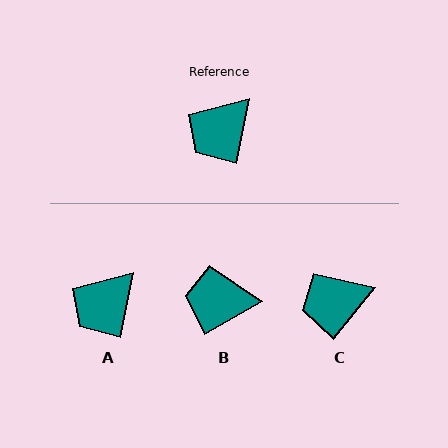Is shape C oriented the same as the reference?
No, it is off by about 28 degrees.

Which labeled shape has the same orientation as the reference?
A.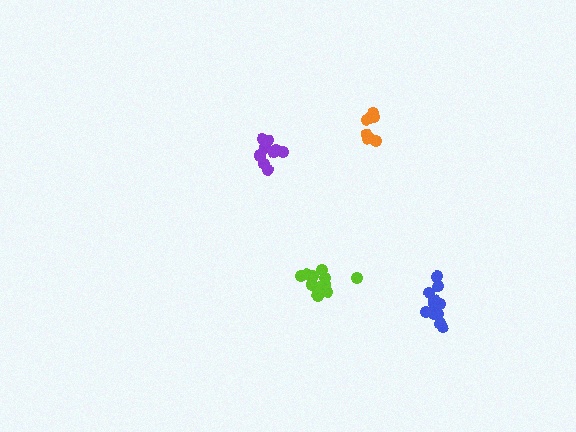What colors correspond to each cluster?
The clusters are colored: orange, lime, blue, purple.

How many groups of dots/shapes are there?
There are 4 groups.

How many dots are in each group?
Group 1: 8 dots, Group 2: 14 dots, Group 3: 11 dots, Group 4: 9 dots (42 total).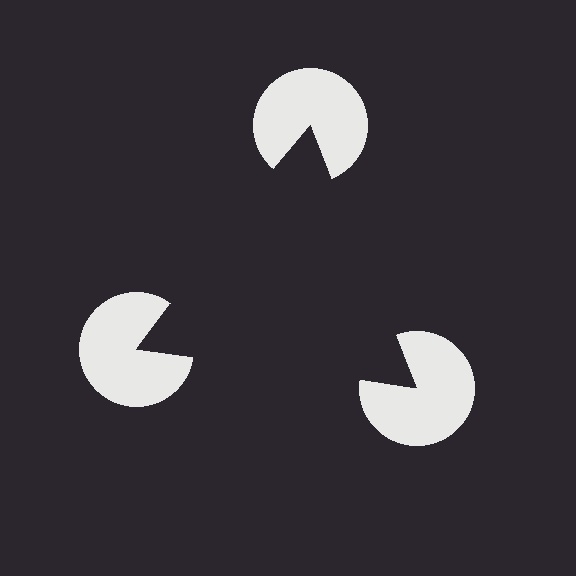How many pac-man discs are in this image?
There are 3 — one at each vertex of the illusory triangle.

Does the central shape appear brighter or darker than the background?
It typically appears slightly darker than the background, even though no actual brightness change is drawn.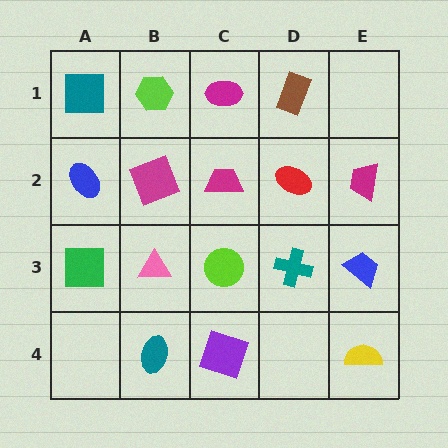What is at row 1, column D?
A brown rectangle.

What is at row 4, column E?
A yellow semicircle.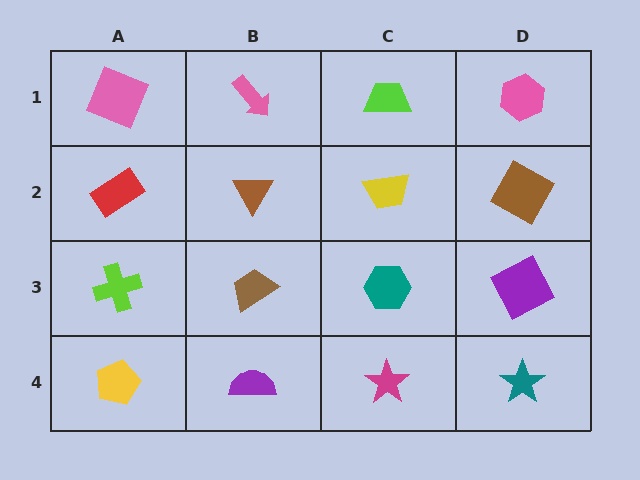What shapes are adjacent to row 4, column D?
A purple square (row 3, column D), a magenta star (row 4, column C).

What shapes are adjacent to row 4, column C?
A teal hexagon (row 3, column C), a purple semicircle (row 4, column B), a teal star (row 4, column D).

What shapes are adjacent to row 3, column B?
A brown triangle (row 2, column B), a purple semicircle (row 4, column B), a lime cross (row 3, column A), a teal hexagon (row 3, column C).